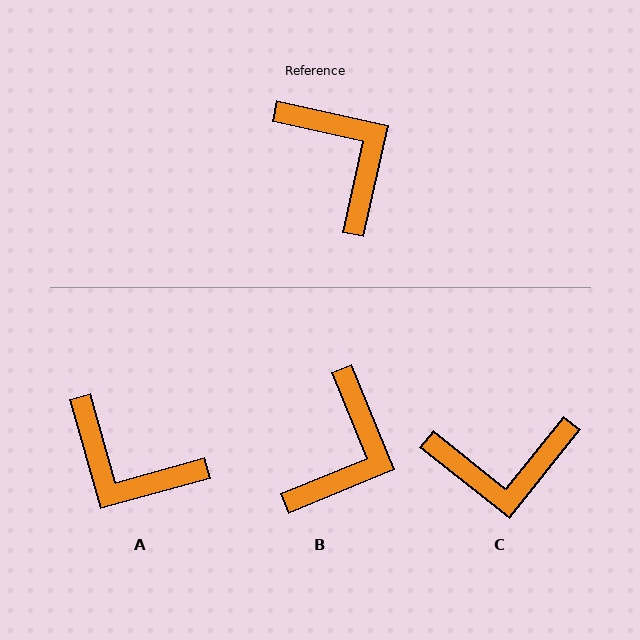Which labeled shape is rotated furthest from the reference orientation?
A, about 152 degrees away.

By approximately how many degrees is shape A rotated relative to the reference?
Approximately 152 degrees clockwise.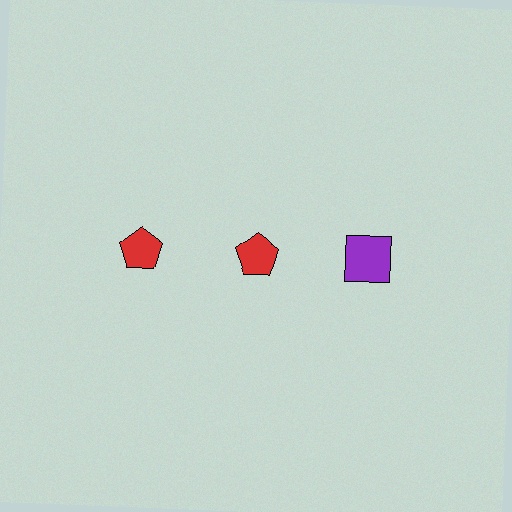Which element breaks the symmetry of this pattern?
The purple square in the top row, center column breaks the symmetry. All other shapes are red pentagons.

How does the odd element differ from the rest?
It differs in both color (purple instead of red) and shape (square instead of pentagon).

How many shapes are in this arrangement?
There are 3 shapes arranged in a grid pattern.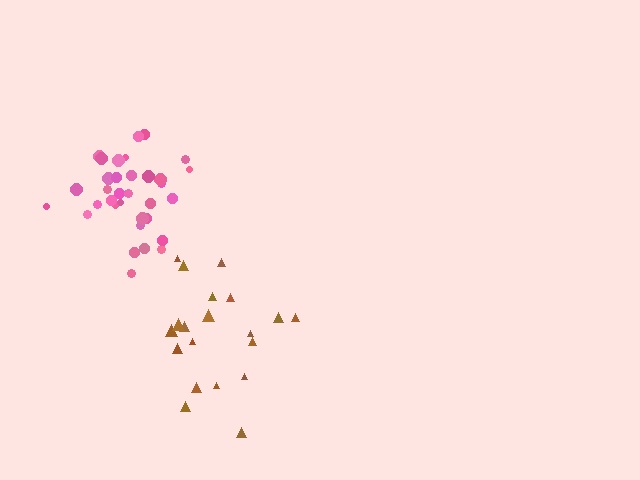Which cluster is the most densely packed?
Pink.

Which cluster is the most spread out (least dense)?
Brown.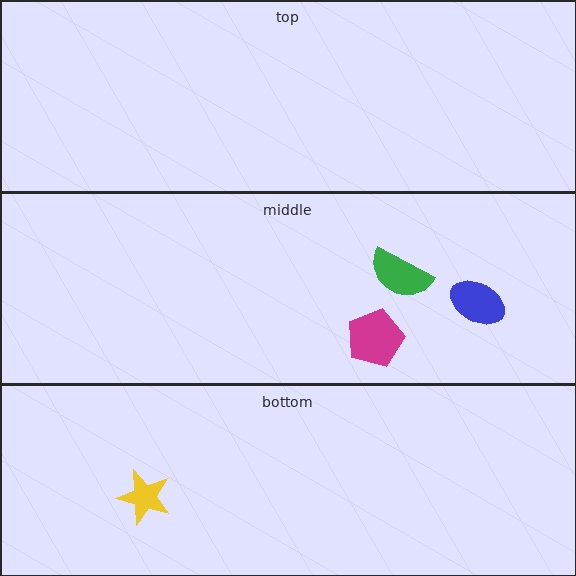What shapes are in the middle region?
The magenta pentagon, the blue ellipse, the green semicircle.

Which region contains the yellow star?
The bottom region.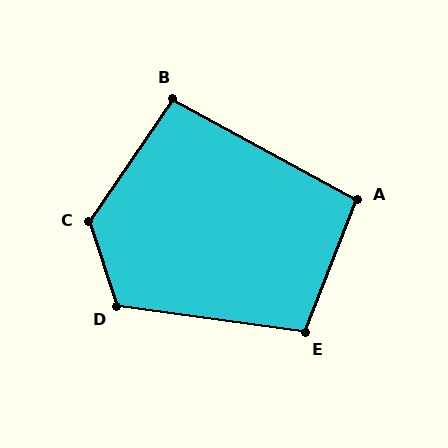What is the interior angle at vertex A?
Approximately 97 degrees (obtuse).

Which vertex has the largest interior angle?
C, at approximately 127 degrees.